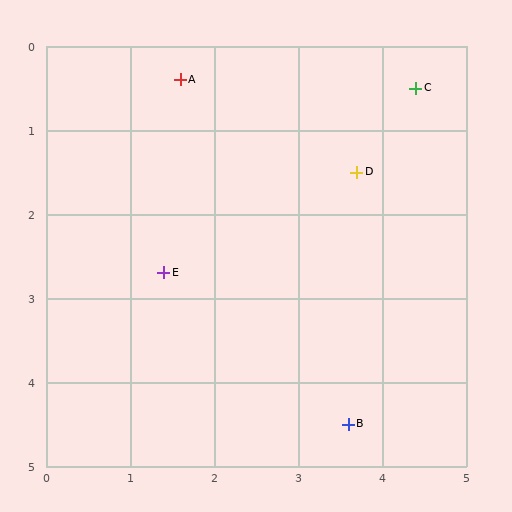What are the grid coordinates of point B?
Point B is at approximately (3.6, 4.5).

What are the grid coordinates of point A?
Point A is at approximately (1.6, 0.4).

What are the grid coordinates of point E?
Point E is at approximately (1.4, 2.7).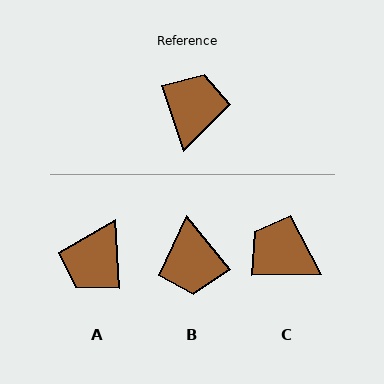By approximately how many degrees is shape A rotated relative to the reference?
Approximately 165 degrees counter-clockwise.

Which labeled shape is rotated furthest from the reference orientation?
A, about 165 degrees away.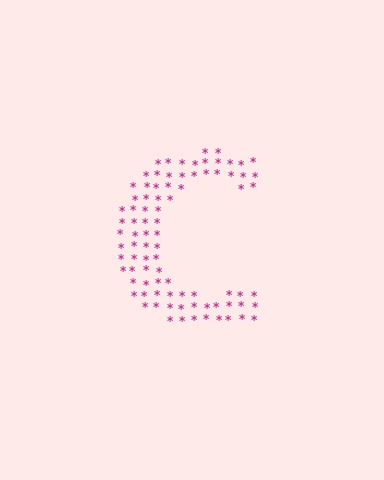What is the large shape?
The large shape is the letter C.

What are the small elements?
The small elements are asterisks.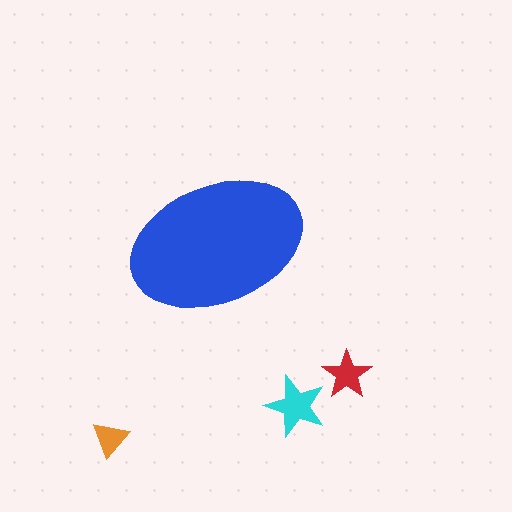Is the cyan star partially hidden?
No, the cyan star is fully visible.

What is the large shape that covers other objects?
A blue ellipse.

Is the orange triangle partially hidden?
No, the orange triangle is fully visible.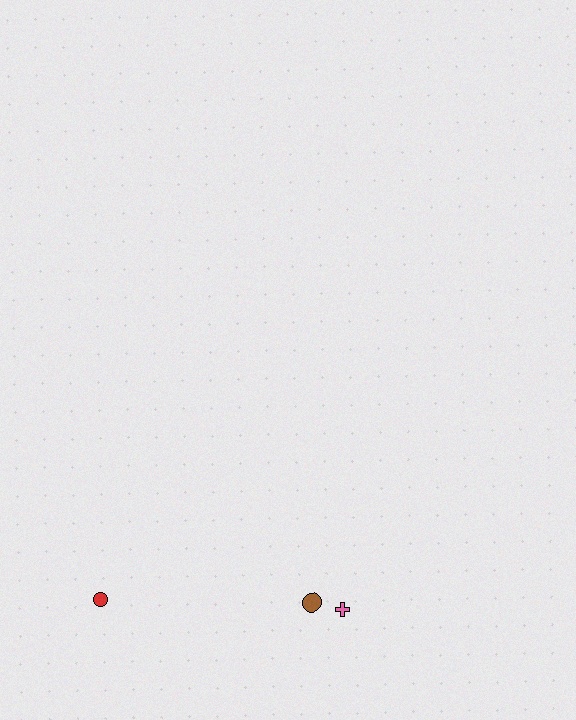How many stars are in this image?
There are no stars.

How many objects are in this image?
There are 3 objects.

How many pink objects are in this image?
There is 1 pink object.